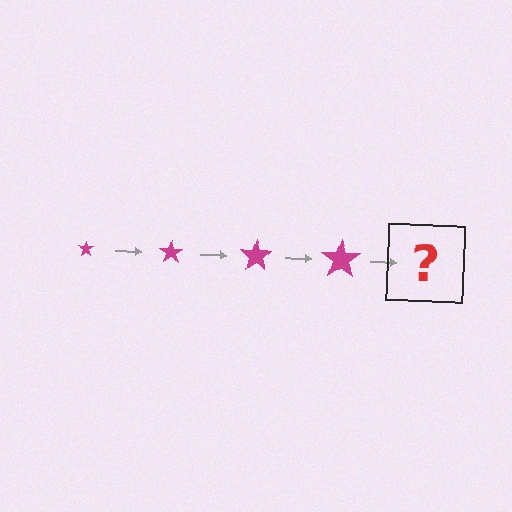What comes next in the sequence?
The next element should be a magenta star, larger than the previous one.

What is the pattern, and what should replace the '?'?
The pattern is that the star gets progressively larger each step. The '?' should be a magenta star, larger than the previous one.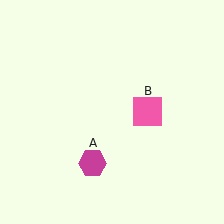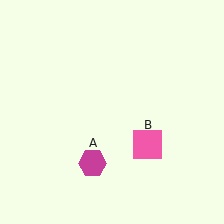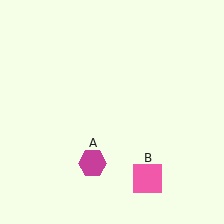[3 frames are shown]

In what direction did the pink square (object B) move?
The pink square (object B) moved down.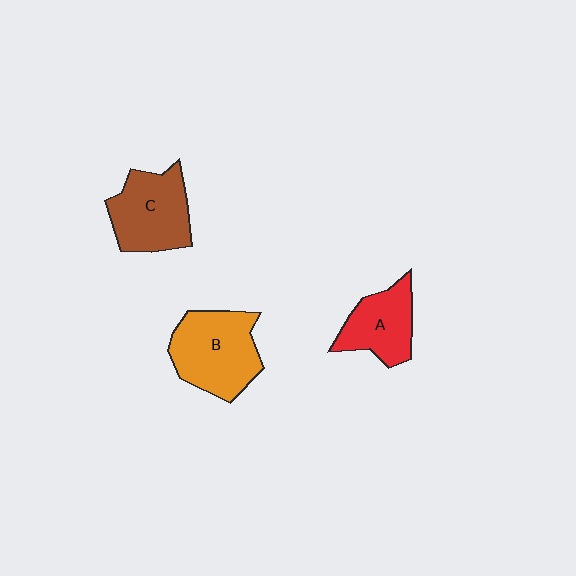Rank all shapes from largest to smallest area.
From largest to smallest: B (orange), C (brown), A (red).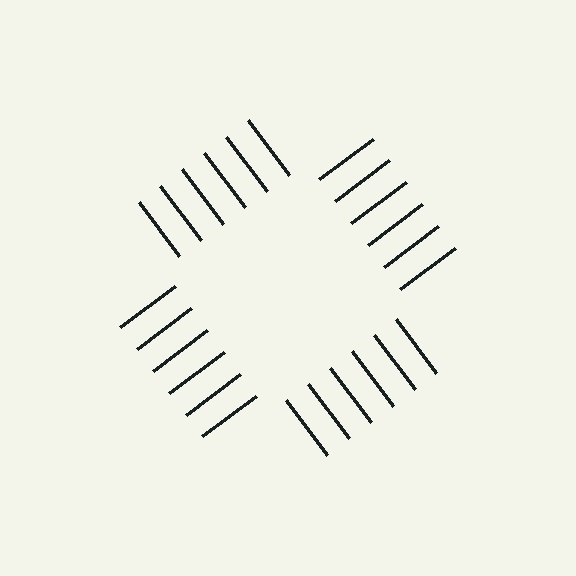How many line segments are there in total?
24 — 6 along each of the 4 edges.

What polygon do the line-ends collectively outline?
An illusory square — the line segments terminate on its edges but no continuous stroke is drawn.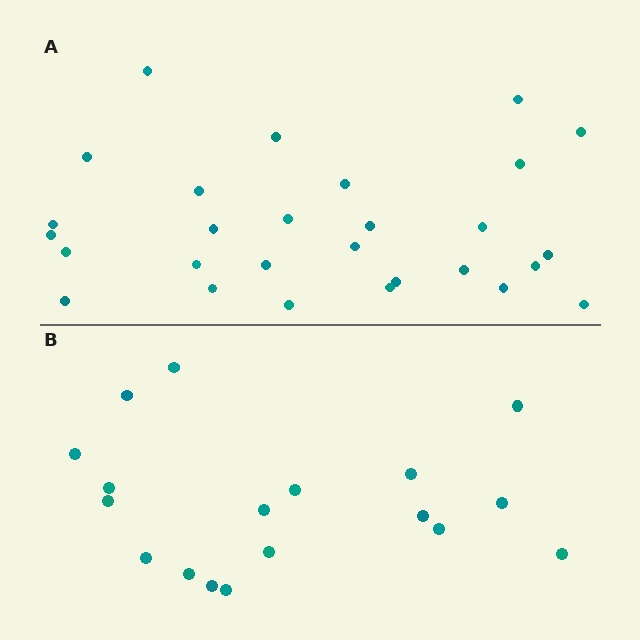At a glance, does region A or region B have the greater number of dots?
Region A (the top region) has more dots.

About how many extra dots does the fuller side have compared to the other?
Region A has roughly 10 or so more dots than region B.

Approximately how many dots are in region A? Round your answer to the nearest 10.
About 30 dots. (The exact count is 28, which rounds to 30.)